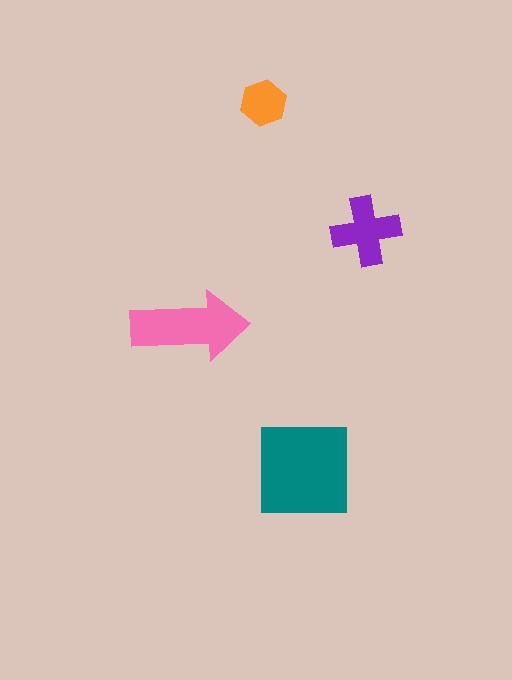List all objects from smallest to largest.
The orange hexagon, the purple cross, the pink arrow, the teal square.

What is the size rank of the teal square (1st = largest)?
1st.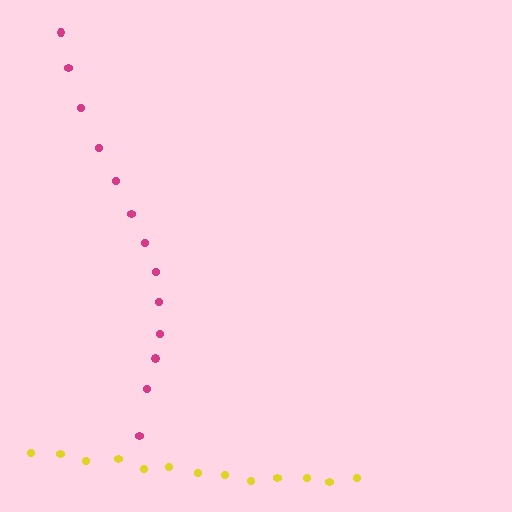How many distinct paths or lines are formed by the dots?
There are 2 distinct paths.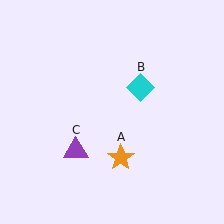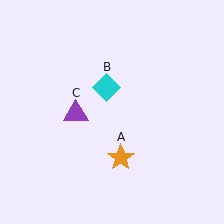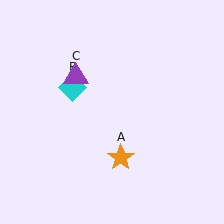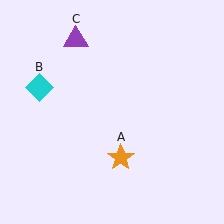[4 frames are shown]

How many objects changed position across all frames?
2 objects changed position: cyan diamond (object B), purple triangle (object C).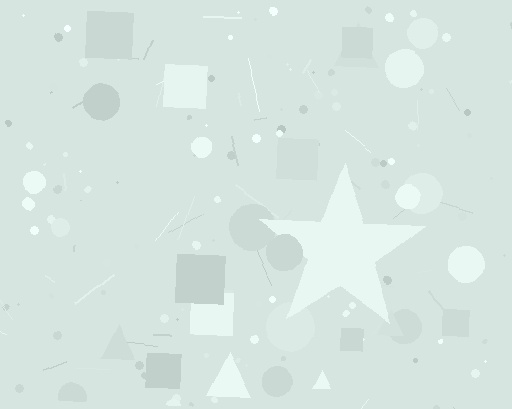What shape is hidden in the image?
A star is hidden in the image.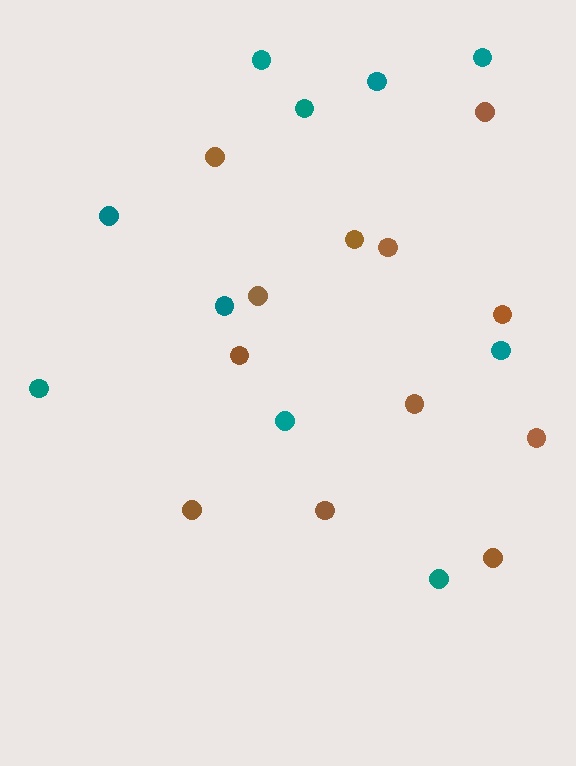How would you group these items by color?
There are 2 groups: one group of teal circles (10) and one group of brown circles (12).